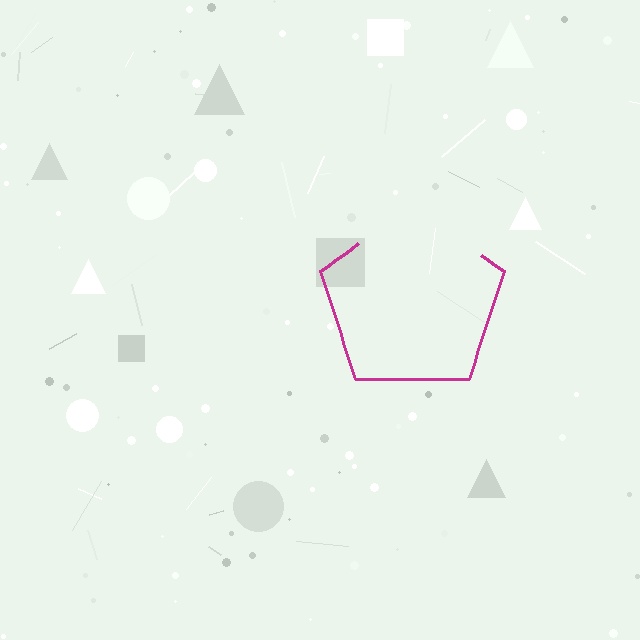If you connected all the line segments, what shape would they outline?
They would outline a pentagon.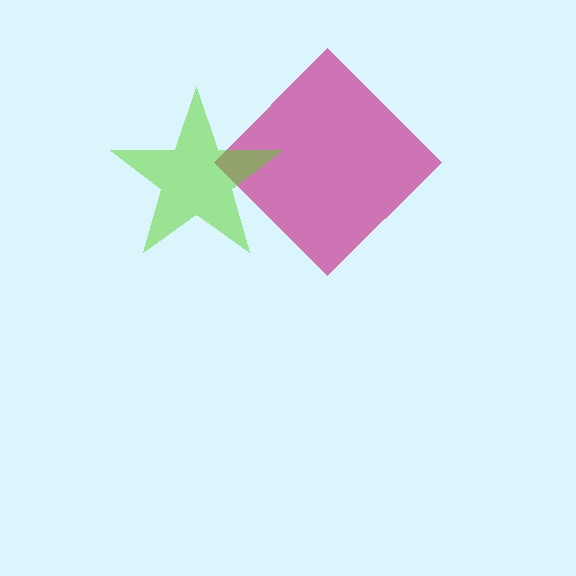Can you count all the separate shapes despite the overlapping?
Yes, there are 2 separate shapes.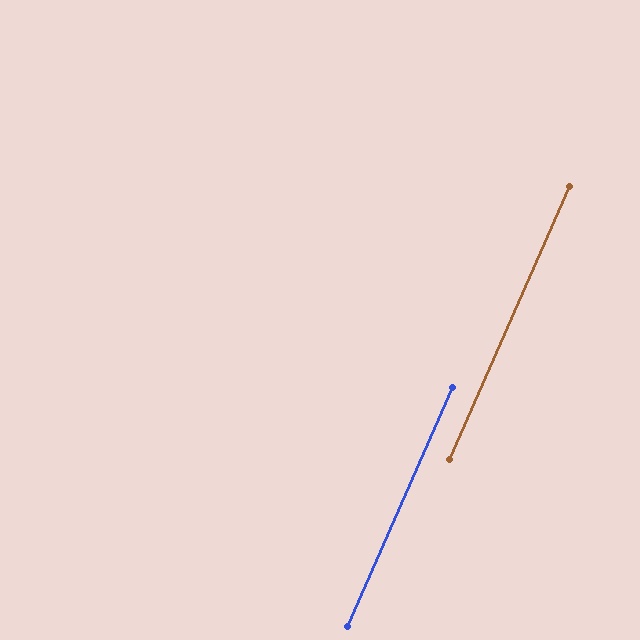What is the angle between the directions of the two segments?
Approximately 0 degrees.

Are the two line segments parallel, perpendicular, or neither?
Parallel — their directions differ by only 0.1°.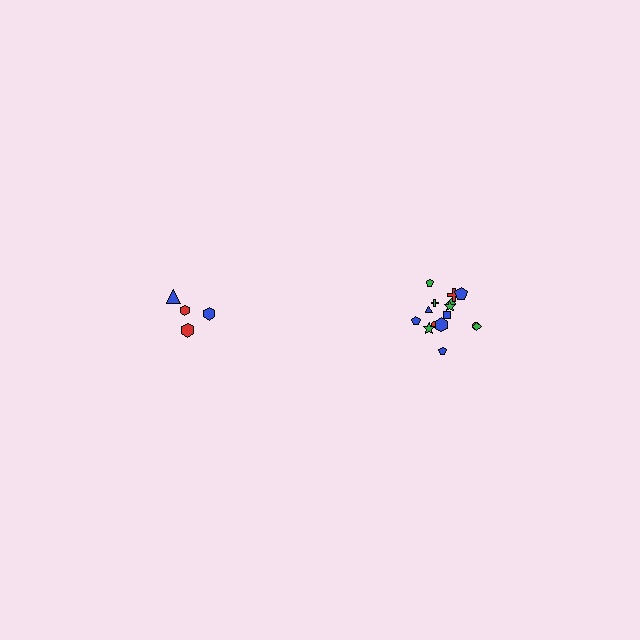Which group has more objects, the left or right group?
The right group.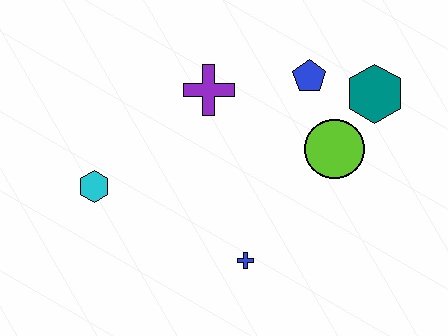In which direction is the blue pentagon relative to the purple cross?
The blue pentagon is to the right of the purple cross.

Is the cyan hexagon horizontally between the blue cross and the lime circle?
No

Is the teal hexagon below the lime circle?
No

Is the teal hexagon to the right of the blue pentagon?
Yes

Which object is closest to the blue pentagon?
The teal hexagon is closest to the blue pentagon.